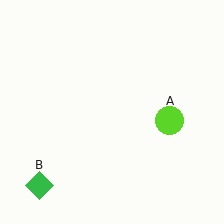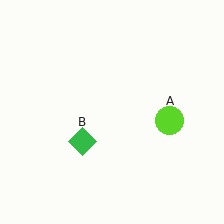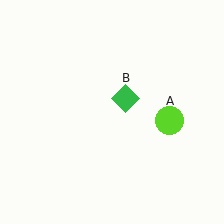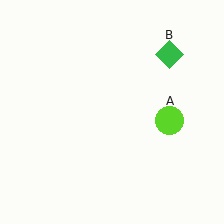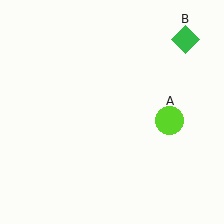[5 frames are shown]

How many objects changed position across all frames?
1 object changed position: green diamond (object B).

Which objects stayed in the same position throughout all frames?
Lime circle (object A) remained stationary.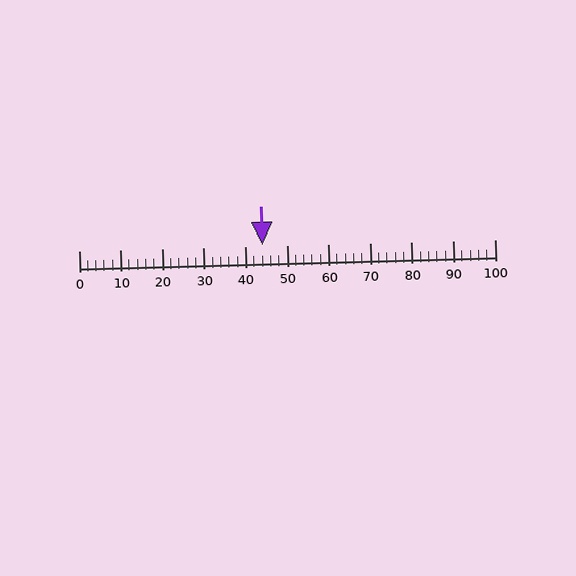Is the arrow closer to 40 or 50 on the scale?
The arrow is closer to 40.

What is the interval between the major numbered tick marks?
The major tick marks are spaced 10 units apart.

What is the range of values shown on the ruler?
The ruler shows values from 0 to 100.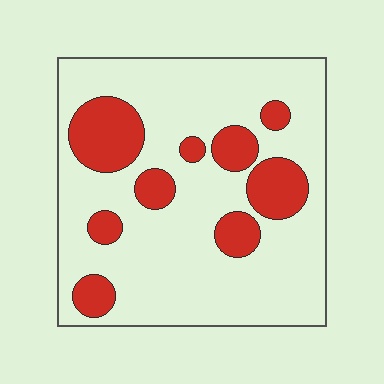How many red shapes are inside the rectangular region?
9.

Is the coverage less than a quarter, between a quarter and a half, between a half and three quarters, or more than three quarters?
Less than a quarter.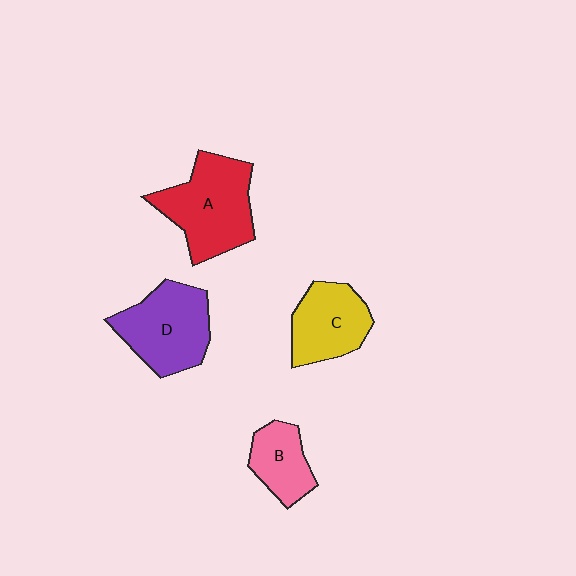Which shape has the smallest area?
Shape B (pink).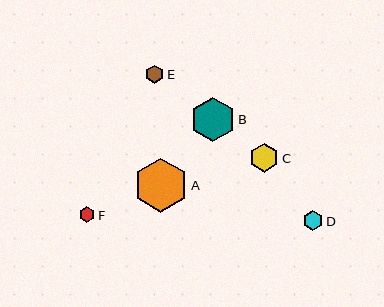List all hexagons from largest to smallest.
From largest to smallest: A, B, C, D, E, F.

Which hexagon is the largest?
Hexagon A is the largest with a size of approximately 54 pixels.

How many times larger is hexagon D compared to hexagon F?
Hexagon D is approximately 1.2 times the size of hexagon F.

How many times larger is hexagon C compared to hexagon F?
Hexagon C is approximately 1.8 times the size of hexagon F.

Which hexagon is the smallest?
Hexagon F is the smallest with a size of approximately 16 pixels.